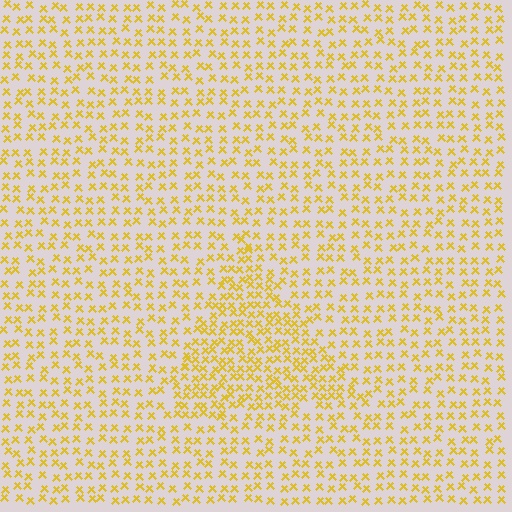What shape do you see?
I see a triangle.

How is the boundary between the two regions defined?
The boundary is defined by a change in element density (approximately 1.7x ratio). All elements are the same color, size, and shape.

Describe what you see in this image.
The image contains small yellow elements arranged at two different densities. A triangle-shaped region is visible where the elements are more densely packed than the surrounding area.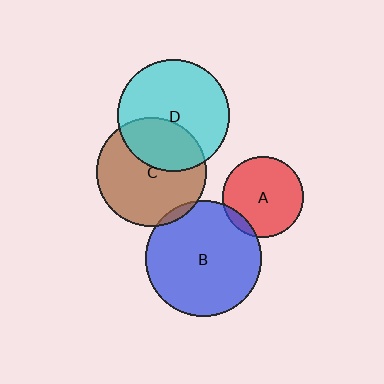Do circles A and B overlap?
Yes.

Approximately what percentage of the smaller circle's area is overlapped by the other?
Approximately 5%.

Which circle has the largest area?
Circle B (blue).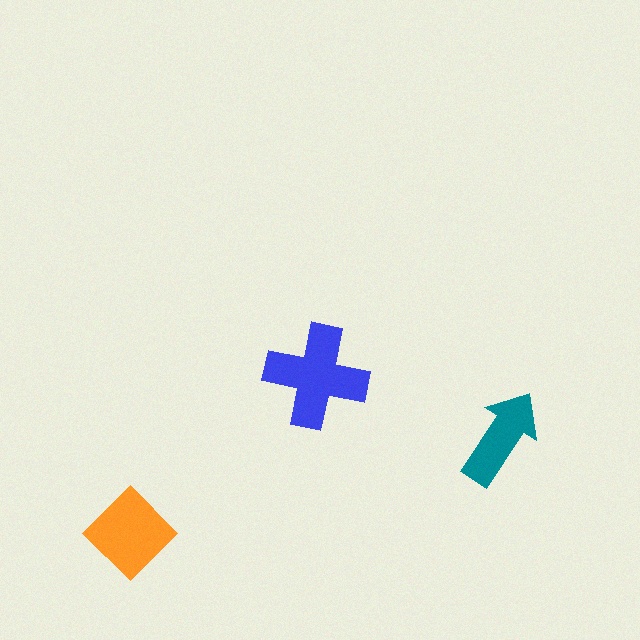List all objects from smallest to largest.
The teal arrow, the orange diamond, the blue cross.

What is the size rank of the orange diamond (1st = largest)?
2nd.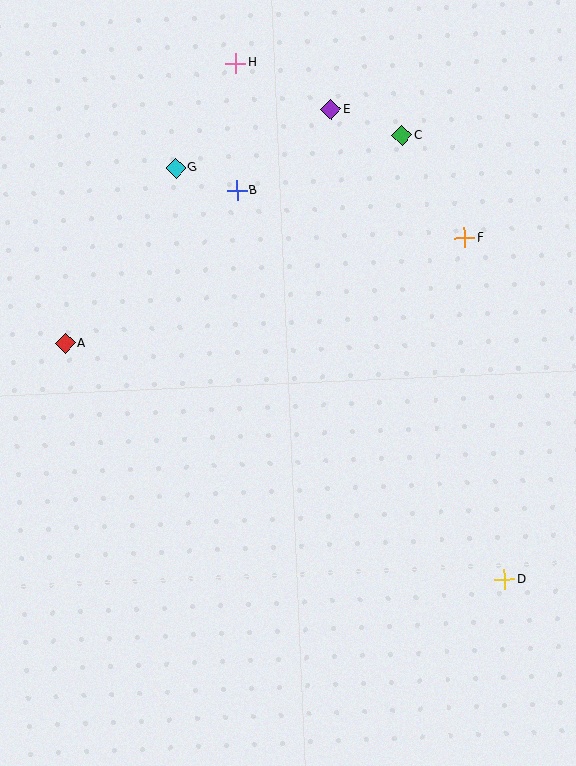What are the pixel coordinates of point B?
Point B is at (237, 191).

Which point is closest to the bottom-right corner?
Point D is closest to the bottom-right corner.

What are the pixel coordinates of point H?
Point H is at (236, 63).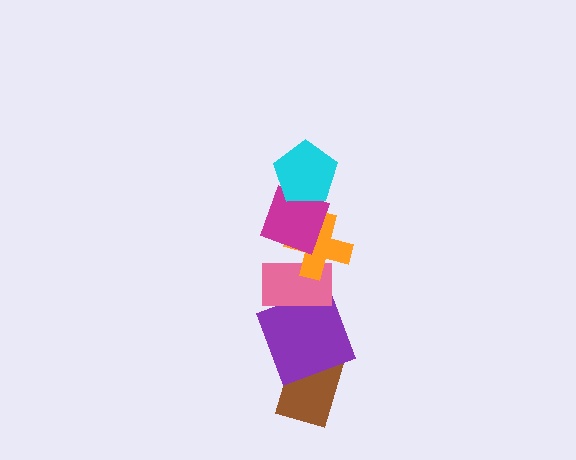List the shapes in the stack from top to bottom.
From top to bottom: the cyan pentagon, the magenta square, the orange cross, the pink rectangle, the purple square, the brown rectangle.